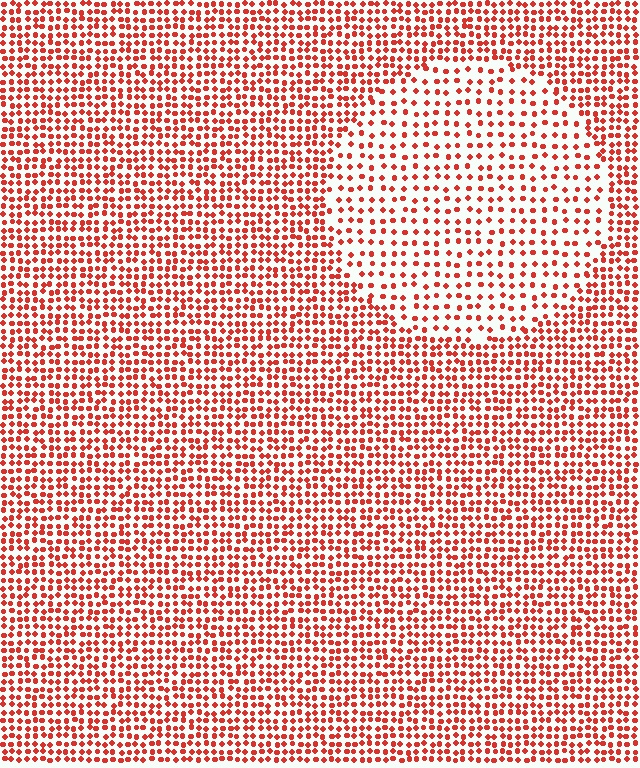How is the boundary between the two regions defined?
The boundary is defined by a change in element density (approximately 1.9x ratio). All elements are the same color, size, and shape.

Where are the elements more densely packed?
The elements are more densely packed outside the circle boundary.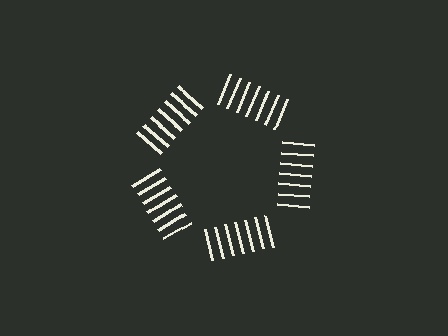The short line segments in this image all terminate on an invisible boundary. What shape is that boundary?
An illusory pentagon — the line segments terminate on its edges but no continuous stroke is drawn.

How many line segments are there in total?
35 — 7 along each of the 5 edges.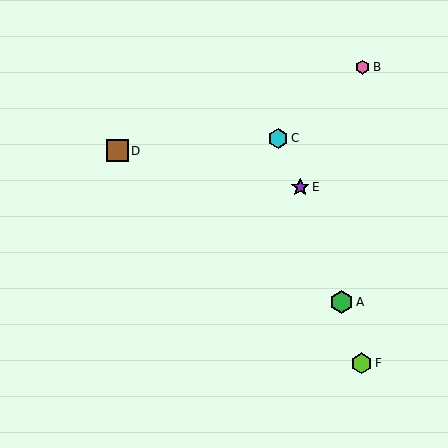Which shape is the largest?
The green hexagon (labeled A) is the largest.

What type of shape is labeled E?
Shape E is a purple star.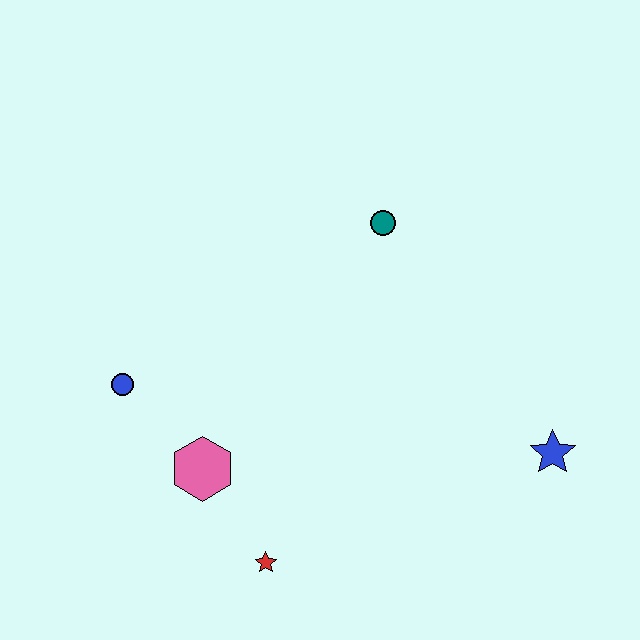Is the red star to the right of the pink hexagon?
Yes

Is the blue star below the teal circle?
Yes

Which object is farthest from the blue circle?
The blue star is farthest from the blue circle.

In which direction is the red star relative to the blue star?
The red star is to the left of the blue star.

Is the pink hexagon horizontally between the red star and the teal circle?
No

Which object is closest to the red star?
The pink hexagon is closest to the red star.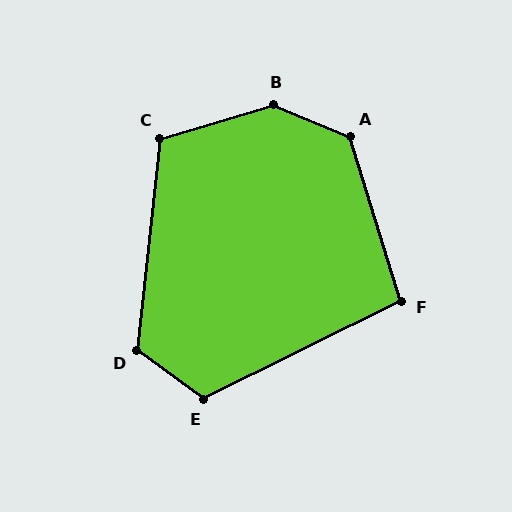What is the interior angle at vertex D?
Approximately 120 degrees (obtuse).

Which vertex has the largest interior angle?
B, at approximately 141 degrees.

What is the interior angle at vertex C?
Approximately 113 degrees (obtuse).